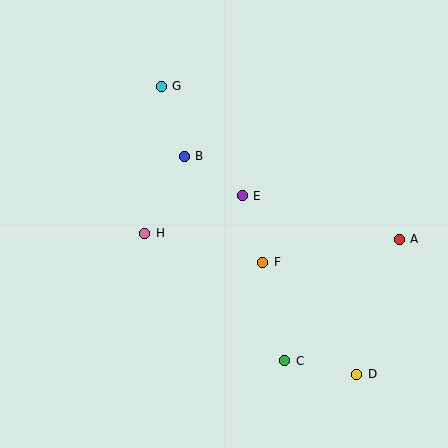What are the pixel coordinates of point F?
Point F is at (263, 262).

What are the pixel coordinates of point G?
Point G is at (161, 86).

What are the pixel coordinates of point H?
Point H is at (145, 233).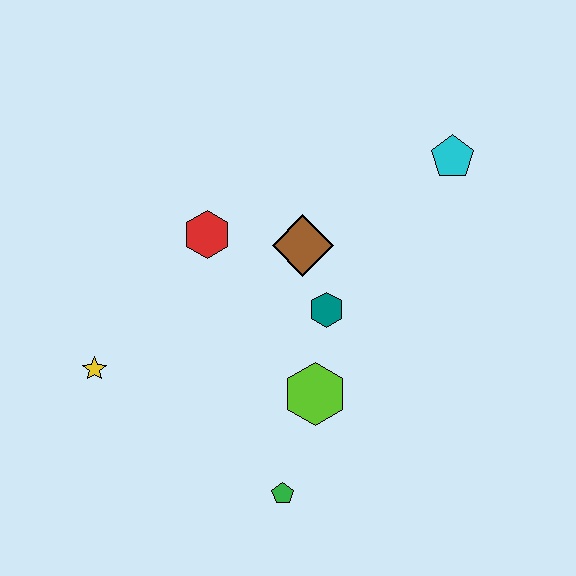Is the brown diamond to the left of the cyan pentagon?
Yes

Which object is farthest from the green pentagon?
The cyan pentagon is farthest from the green pentagon.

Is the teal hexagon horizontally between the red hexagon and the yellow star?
No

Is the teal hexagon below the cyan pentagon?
Yes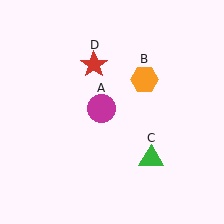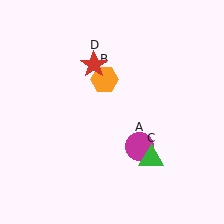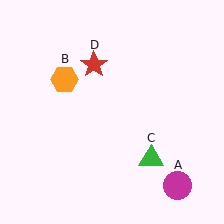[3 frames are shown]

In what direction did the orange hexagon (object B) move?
The orange hexagon (object B) moved left.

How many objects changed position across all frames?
2 objects changed position: magenta circle (object A), orange hexagon (object B).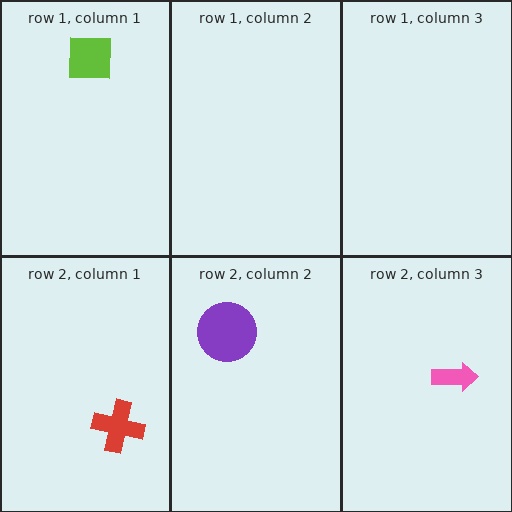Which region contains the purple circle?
The row 2, column 2 region.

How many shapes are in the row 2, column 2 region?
1.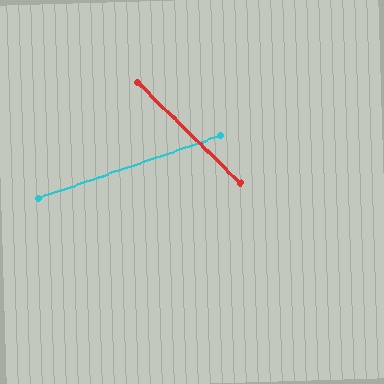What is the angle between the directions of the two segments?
Approximately 63 degrees.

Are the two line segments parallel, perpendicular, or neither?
Neither parallel nor perpendicular — they differ by about 63°.